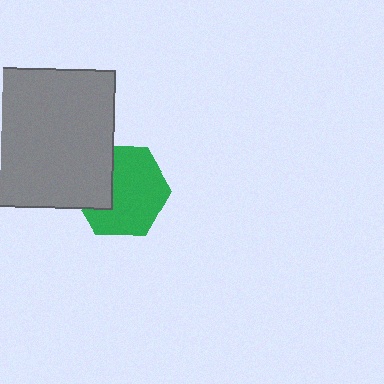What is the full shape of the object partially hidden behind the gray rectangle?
The partially hidden object is a green hexagon.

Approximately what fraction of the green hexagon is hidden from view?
Roughly 30% of the green hexagon is hidden behind the gray rectangle.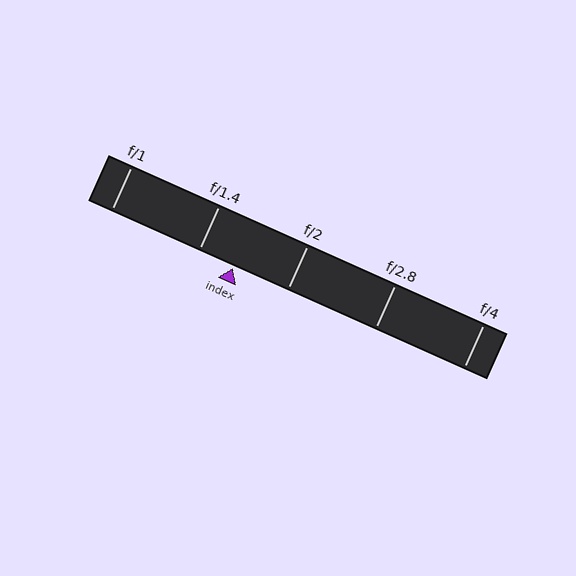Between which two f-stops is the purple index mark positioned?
The index mark is between f/1.4 and f/2.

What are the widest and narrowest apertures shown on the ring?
The widest aperture shown is f/1 and the narrowest is f/4.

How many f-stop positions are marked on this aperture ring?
There are 5 f-stop positions marked.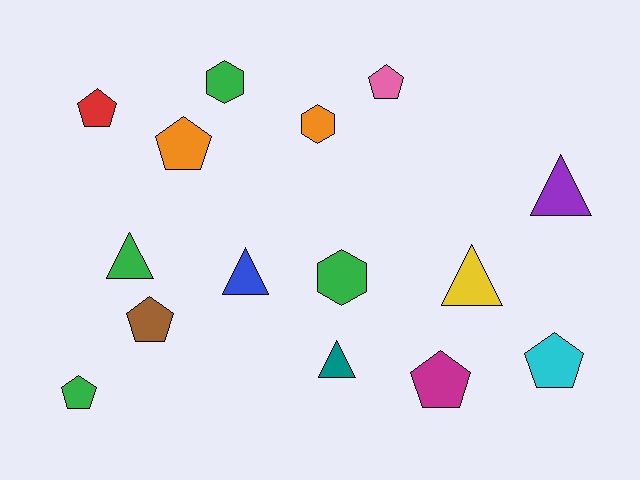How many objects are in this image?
There are 15 objects.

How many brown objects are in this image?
There is 1 brown object.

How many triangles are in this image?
There are 5 triangles.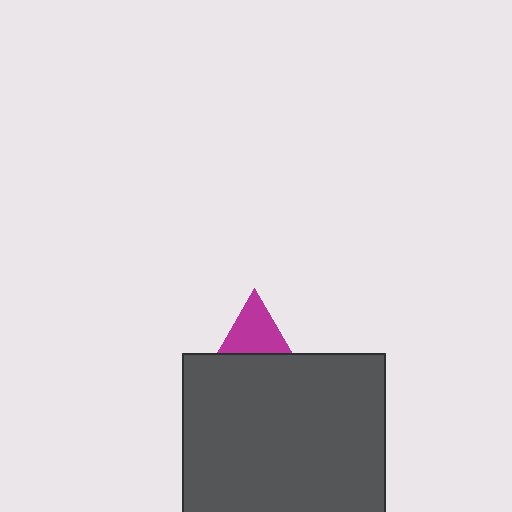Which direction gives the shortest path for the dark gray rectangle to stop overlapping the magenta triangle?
Moving down gives the shortest separation.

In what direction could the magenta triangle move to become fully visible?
The magenta triangle could move up. That would shift it out from behind the dark gray rectangle entirely.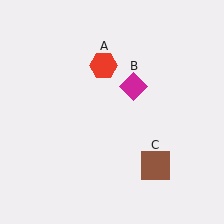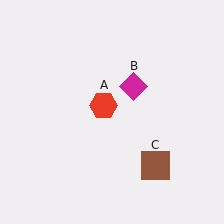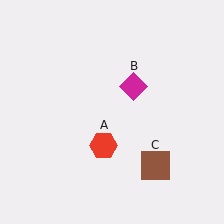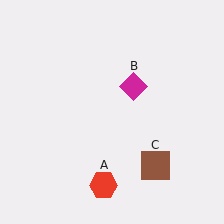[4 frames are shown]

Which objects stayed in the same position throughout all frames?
Magenta diamond (object B) and brown square (object C) remained stationary.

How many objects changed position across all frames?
1 object changed position: red hexagon (object A).